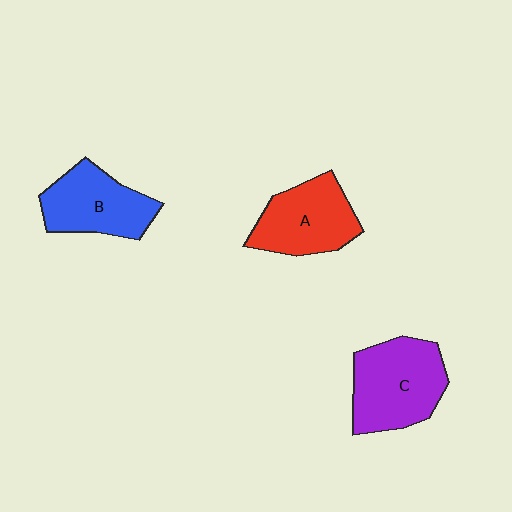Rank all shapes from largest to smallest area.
From largest to smallest: C (purple), A (red), B (blue).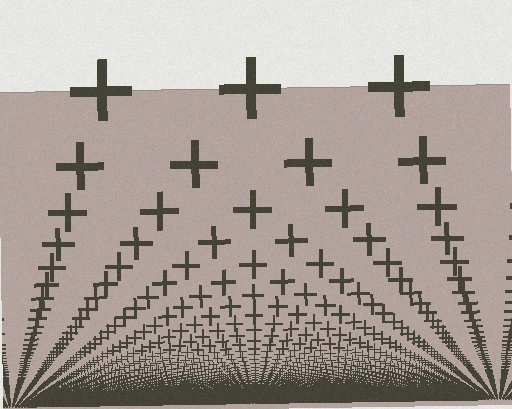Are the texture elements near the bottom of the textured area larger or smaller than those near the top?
Smaller. The gradient is inverted — elements near the bottom are smaller and denser.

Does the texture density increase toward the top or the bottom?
Density increases toward the bottom.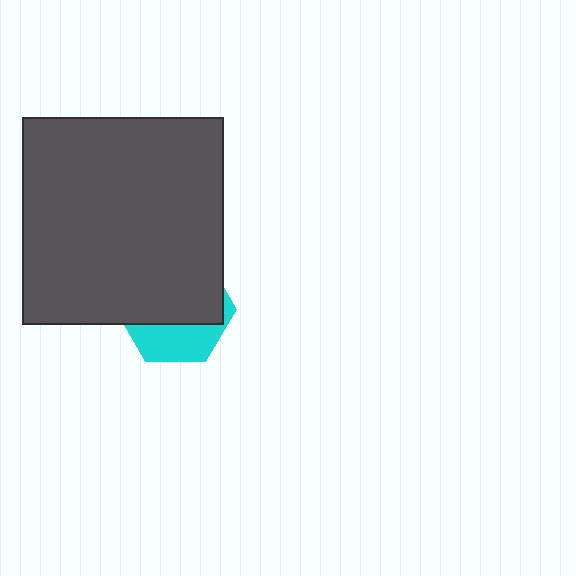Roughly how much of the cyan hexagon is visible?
A small part of it is visible (roughly 34%).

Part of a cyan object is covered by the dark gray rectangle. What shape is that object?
It is a hexagon.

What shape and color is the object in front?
The object in front is a dark gray rectangle.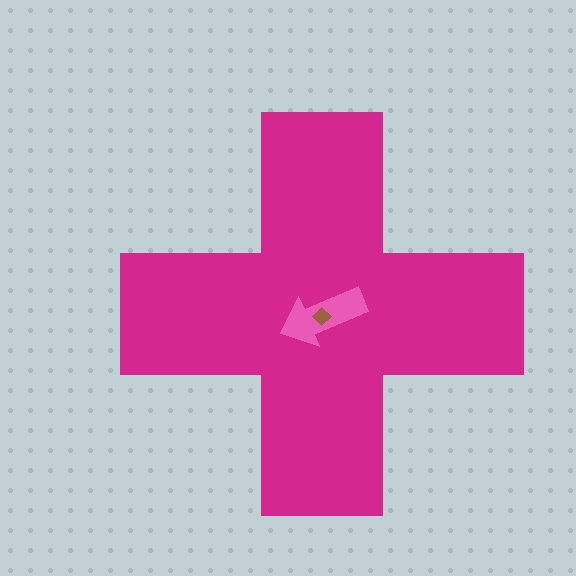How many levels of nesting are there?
3.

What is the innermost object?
The brown diamond.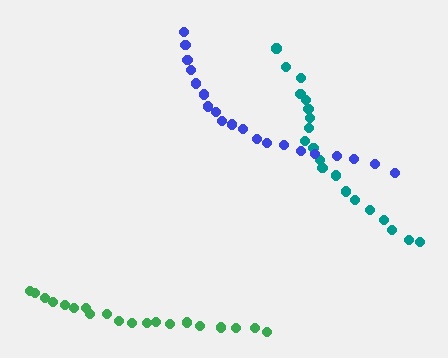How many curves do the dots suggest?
There are 3 distinct paths.